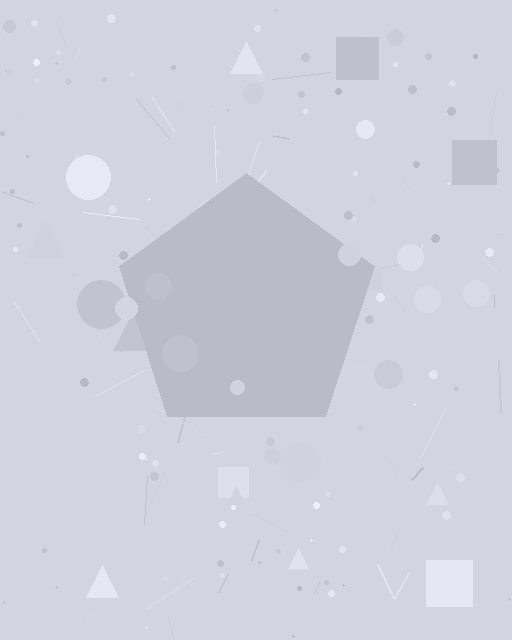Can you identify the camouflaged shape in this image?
The camouflaged shape is a pentagon.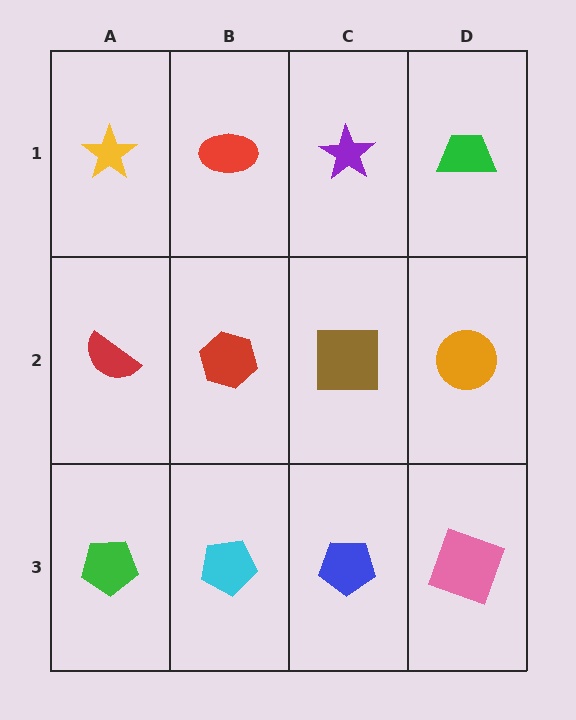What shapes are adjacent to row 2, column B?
A red ellipse (row 1, column B), a cyan pentagon (row 3, column B), a red semicircle (row 2, column A), a brown square (row 2, column C).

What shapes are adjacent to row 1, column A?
A red semicircle (row 2, column A), a red ellipse (row 1, column B).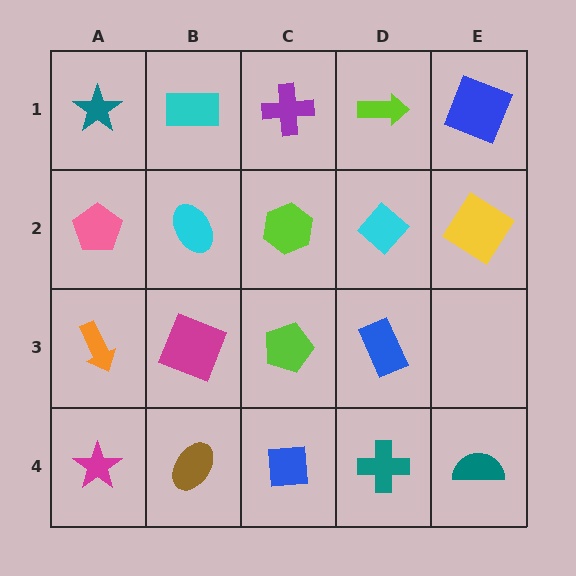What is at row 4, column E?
A teal semicircle.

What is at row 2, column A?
A pink pentagon.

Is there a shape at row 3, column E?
No, that cell is empty.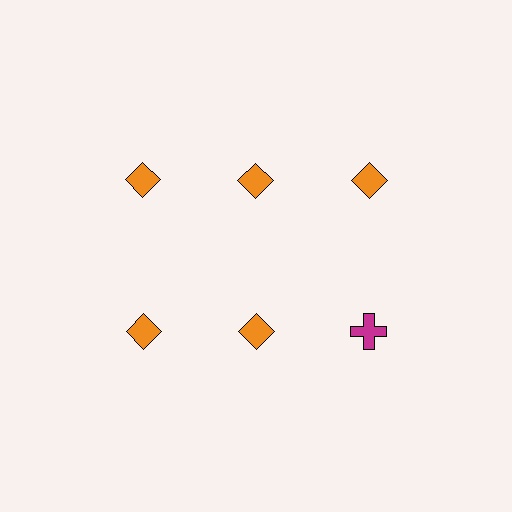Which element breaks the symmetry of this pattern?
The magenta cross in the second row, center column breaks the symmetry. All other shapes are orange diamonds.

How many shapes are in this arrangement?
There are 6 shapes arranged in a grid pattern.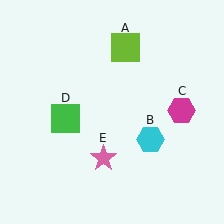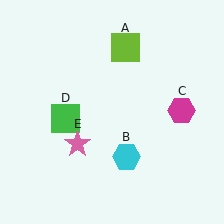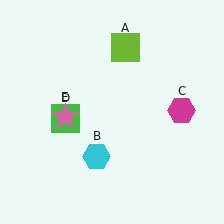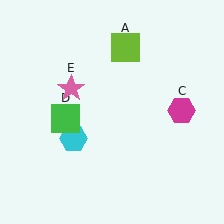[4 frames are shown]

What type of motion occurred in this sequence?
The cyan hexagon (object B), pink star (object E) rotated clockwise around the center of the scene.